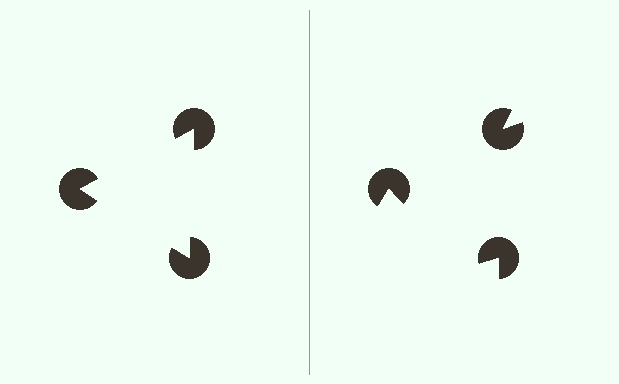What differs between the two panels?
The pac-man discs are positioned identically on both sides; only the wedge orientations differ. On the left they align to a triangle; on the right they are misaligned.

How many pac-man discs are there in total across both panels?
6 — 3 on each side.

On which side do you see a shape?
An illusory triangle appears on the left side. On the right side the wedge cuts are rotated, so no coherent shape forms.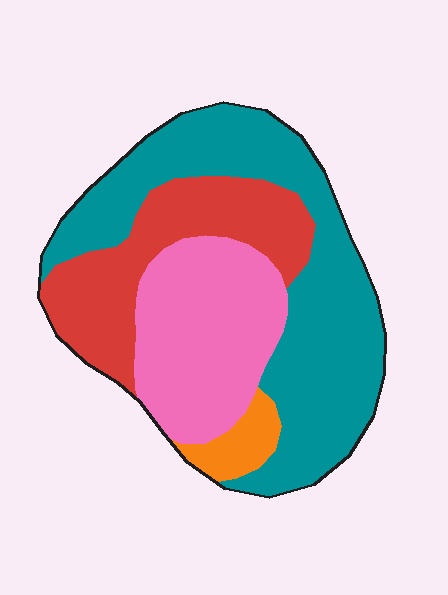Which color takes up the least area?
Orange, at roughly 5%.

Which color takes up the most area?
Teal, at roughly 45%.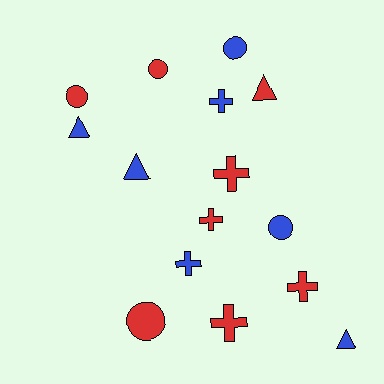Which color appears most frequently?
Red, with 8 objects.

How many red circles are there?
There are 3 red circles.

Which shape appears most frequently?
Cross, with 6 objects.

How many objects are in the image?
There are 15 objects.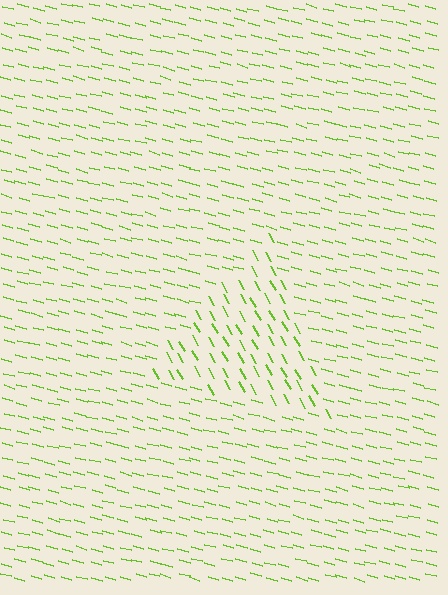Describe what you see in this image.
The image is filled with small lime line segments. A triangle region in the image has lines oriented differently from the surrounding lines, creating a visible texture boundary.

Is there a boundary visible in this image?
Yes, there is a texture boundary formed by a change in line orientation.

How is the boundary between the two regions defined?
The boundary is defined purely by a change in line orientation (approximately 45 degrees difference). All lines are the same color and thickness.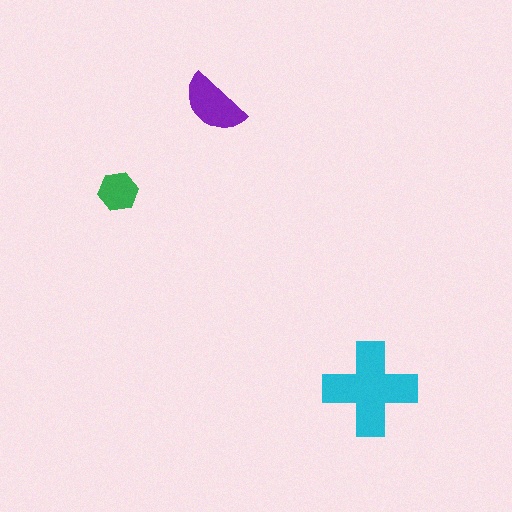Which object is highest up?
The purple semicircle is topmost.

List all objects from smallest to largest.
The green hexagon, the purple semicircle, the cyan cross.